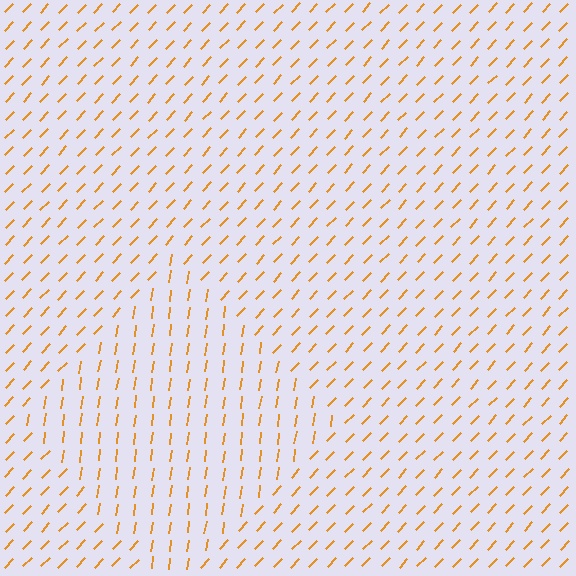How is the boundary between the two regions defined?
The boundary is defined purely by a change in line orientation (approximately 35 degrees difference). All lines are the same color and thickness.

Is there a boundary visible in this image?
Yes, there is a texture boundary formed by a change in line orientation.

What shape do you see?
I see a diamond.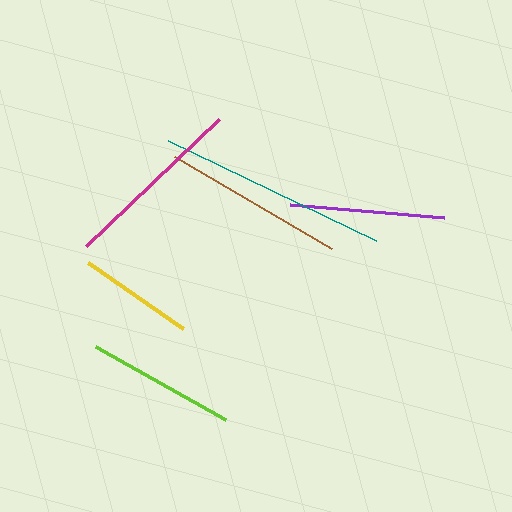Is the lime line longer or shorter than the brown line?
The brown line is longer than the lime line.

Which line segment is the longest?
The teal line is the longest at approximately 231 pixels.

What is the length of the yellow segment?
The yellow segment is approximately 116 pixels long.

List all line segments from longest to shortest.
From longest to shortest: teal, magenta, brown, purple, lime, yellow.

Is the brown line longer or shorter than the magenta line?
The magenta line is longer than the brown line.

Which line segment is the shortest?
The yellow line is the shortest at approximately 116 pixels.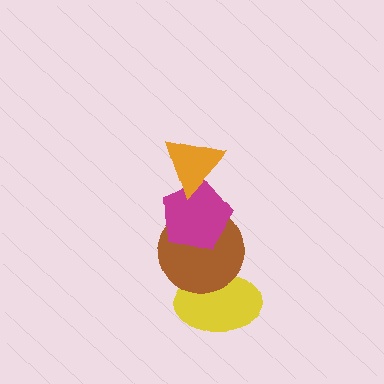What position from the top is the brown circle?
The brown circle is 3rd from the top.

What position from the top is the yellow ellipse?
The yellow ellipse is 4th from the top.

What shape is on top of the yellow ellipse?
The brown circle is on top of the yellow ellipse.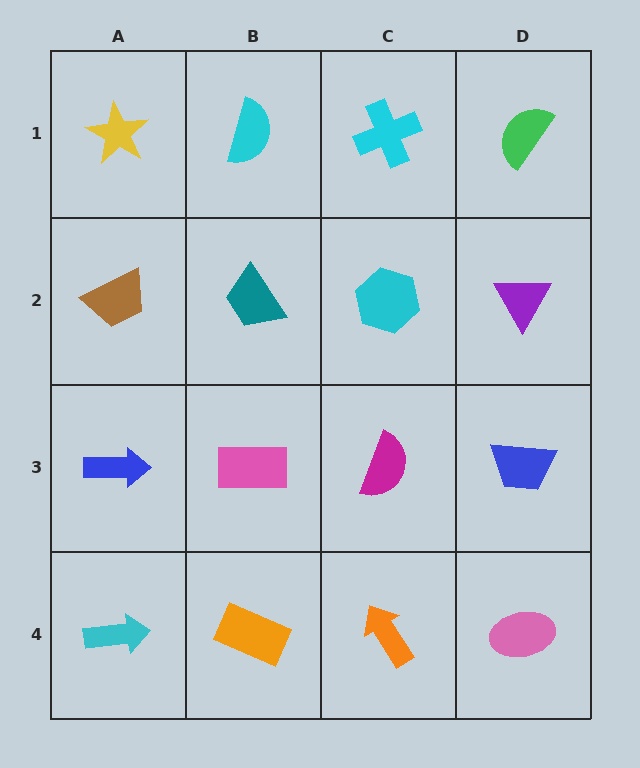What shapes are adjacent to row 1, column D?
A purple triangle (row 2, column D), a cyan cross (row 1, column C).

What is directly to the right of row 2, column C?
A purple triangle.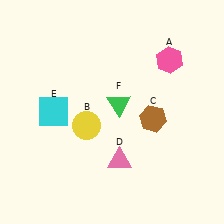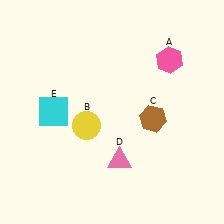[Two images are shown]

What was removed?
The green triangle (F) was removed in Image 2.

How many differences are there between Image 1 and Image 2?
There is 1 difference between the two images.